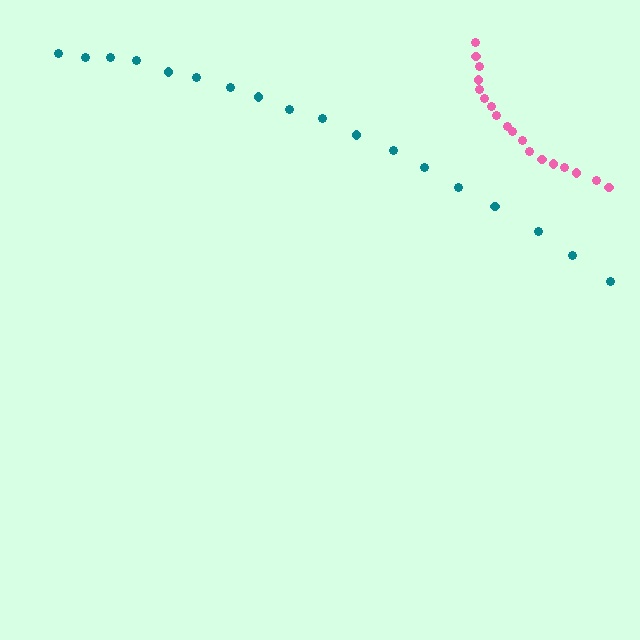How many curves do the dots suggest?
There are 2 distinct paths.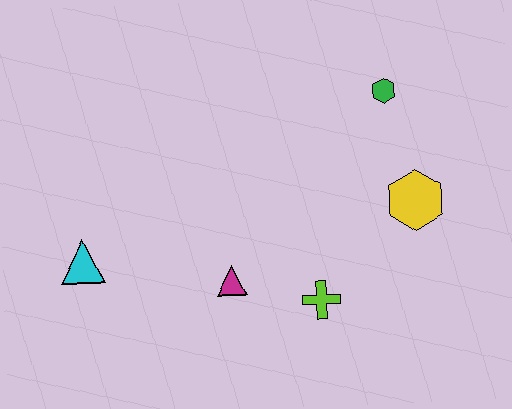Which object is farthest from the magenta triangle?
The green hexagon is farthest from the magenta triangle.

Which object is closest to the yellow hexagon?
The green hexagon is closest to the yellow hexagon.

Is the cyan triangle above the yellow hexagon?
No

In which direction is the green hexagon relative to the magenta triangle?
The green hexagon is above the magenta triangle.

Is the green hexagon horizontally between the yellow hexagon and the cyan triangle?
Yes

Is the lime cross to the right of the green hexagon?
No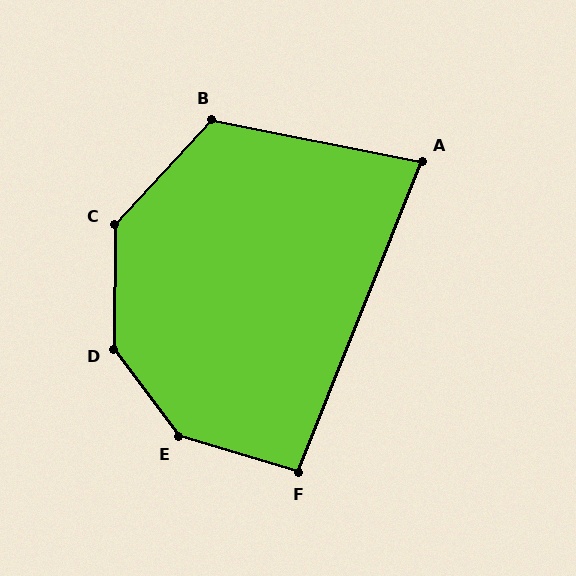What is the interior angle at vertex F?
Approximately 95 degrees (obtuse).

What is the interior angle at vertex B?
Approximately 122 degrees (obtuse).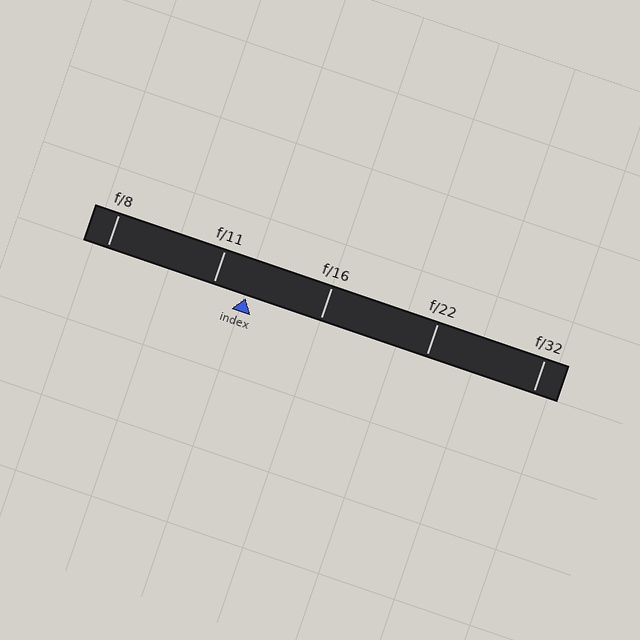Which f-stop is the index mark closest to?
The index mark is closest to f/11.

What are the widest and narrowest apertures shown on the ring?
The widest aperture shown is f/8 and the narrowest is f/32.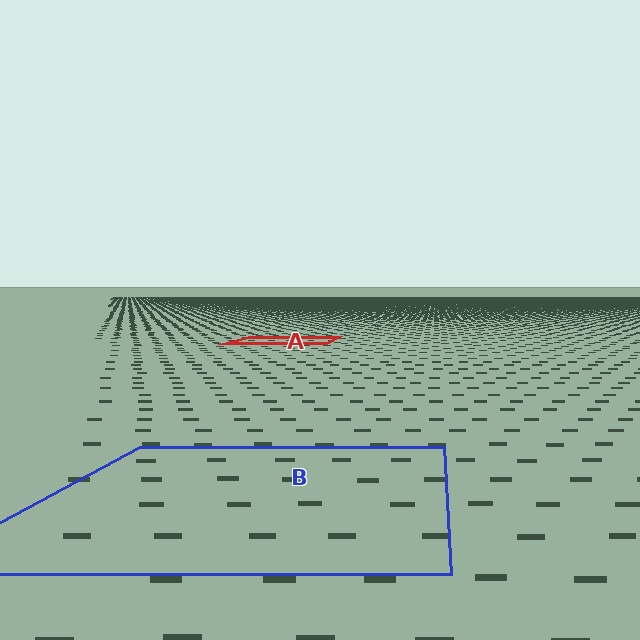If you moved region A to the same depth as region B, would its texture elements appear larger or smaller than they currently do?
They would appear larger. At a closer depth, the same texture elements are projected at a bigger on-screen size.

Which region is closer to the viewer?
Region B is closer. The texture elements there are larger and more spread out.